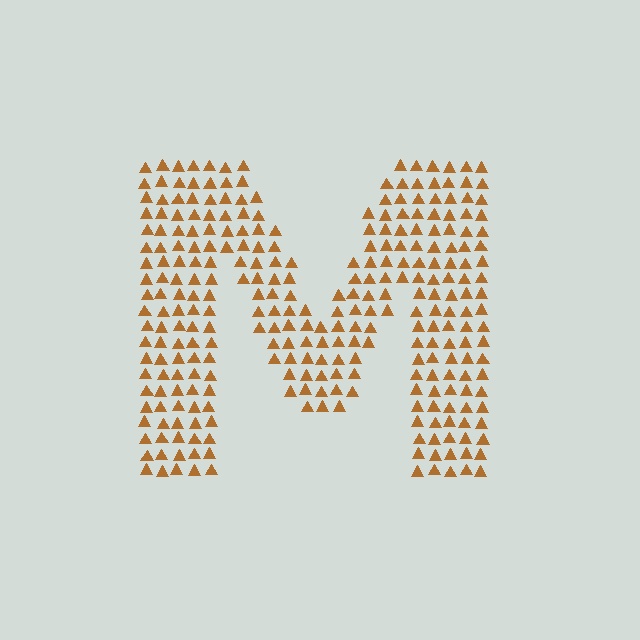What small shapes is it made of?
It is made of small triangles.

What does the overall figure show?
The overall figure shows the letter M.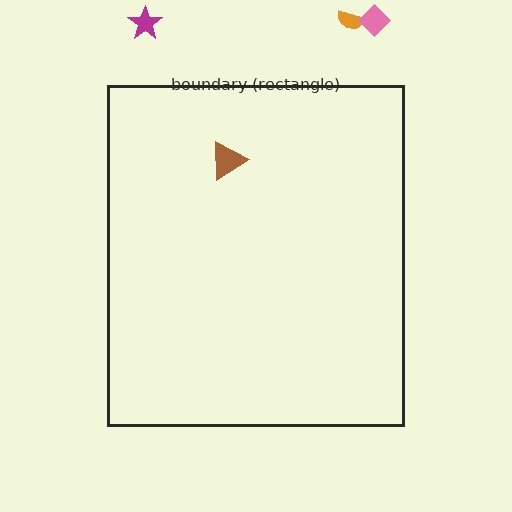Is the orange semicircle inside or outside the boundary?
Outside.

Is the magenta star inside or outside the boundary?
Outside.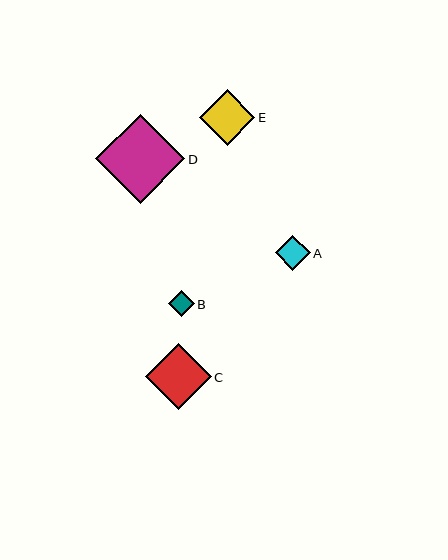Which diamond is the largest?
Diamond D is the largest with a size of approximately 89 pixels.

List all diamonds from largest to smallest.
From largest to smallest: D, C, E, A, B.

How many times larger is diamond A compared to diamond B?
Diamond A is approximately 1.3 times the size of diamond B.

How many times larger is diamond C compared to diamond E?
Diamond C is approximately 1.2 times the size of diamond E.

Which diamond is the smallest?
Diamond B is the smallest with a size of approximately 26 pixels.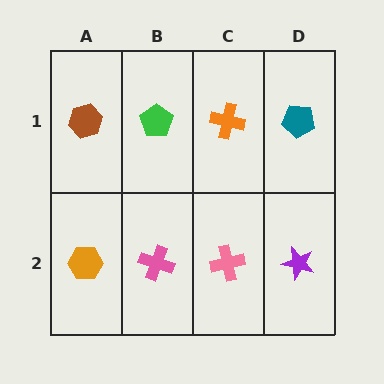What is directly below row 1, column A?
An orange hexagon.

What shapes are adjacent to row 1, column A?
An orange hexagon (row 2, column A), a green pentagon (row 1, column B).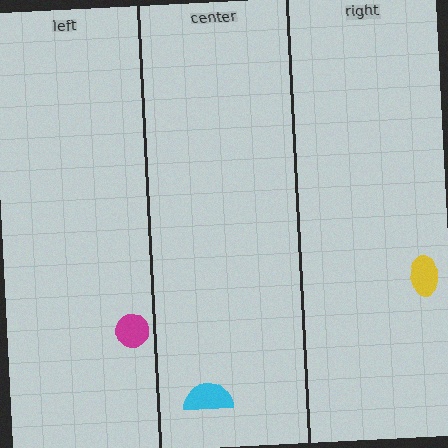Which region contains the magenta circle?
The left region.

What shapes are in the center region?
The cyan semicircle.